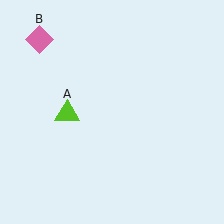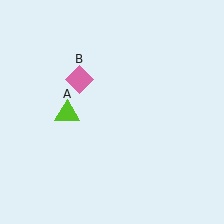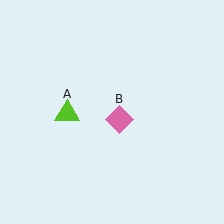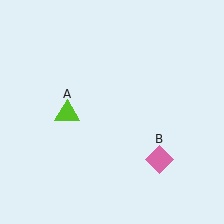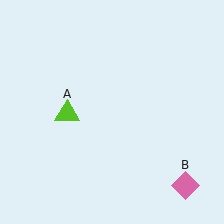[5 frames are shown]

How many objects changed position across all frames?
1 object changed position: pink diamond (object B).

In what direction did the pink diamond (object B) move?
The pink diamond (object B) moved down and to the right.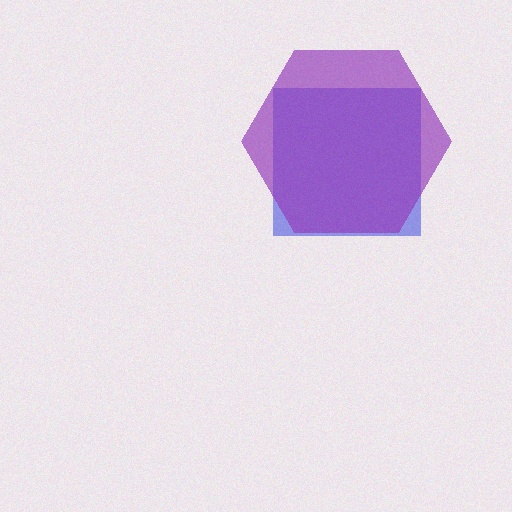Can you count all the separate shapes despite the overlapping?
Yes, there are 2 separate shapes.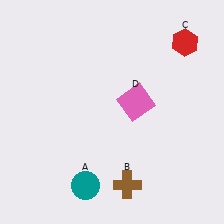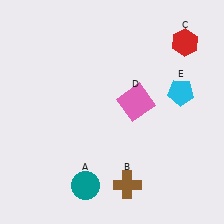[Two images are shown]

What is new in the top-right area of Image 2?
A cyan pentagon (E) was added in the top-right area of Image 2.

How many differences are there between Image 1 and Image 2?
There is 1 difference between the two images.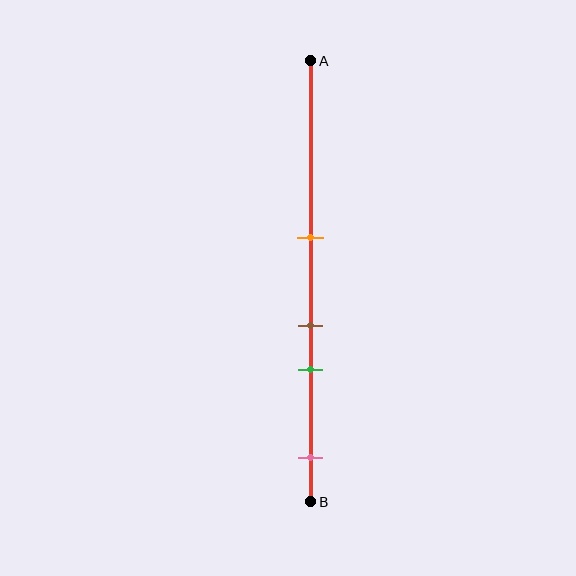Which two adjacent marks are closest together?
The brown and green marks are the closest adjacent pair.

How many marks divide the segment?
There are 4 marks dividing the segment.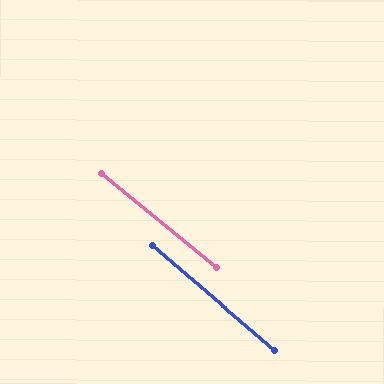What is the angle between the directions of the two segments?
Approximately 1 degree.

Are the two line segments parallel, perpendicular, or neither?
Parallel — their directions differ by only 1.1°.